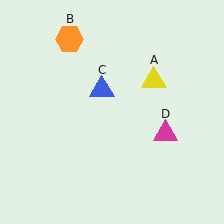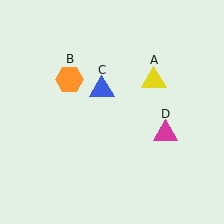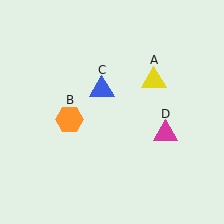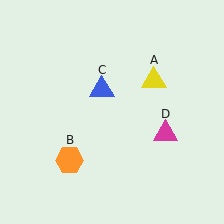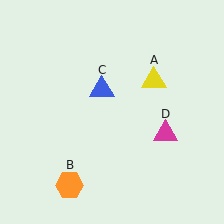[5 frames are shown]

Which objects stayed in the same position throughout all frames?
Yellow triangle (object A) and blue triangle (object C) and magenta triangle (object D) remained stationary.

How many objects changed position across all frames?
1 object changed position: orange hexagon (object B).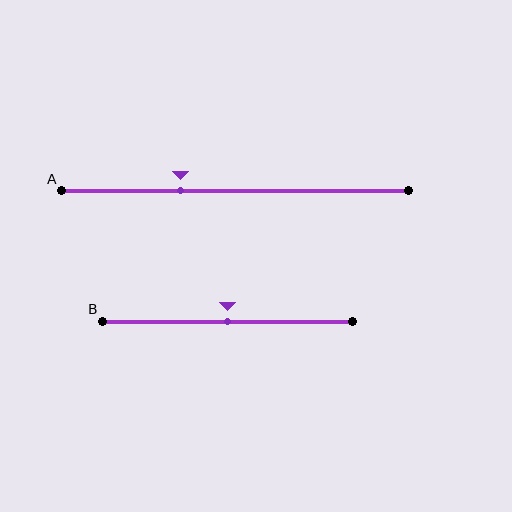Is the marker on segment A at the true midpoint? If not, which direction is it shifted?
No, the marker on segment A is shifted to the left by about 16% of the segment length.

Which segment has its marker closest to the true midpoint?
Segment B has its marker closest to the true midpoint.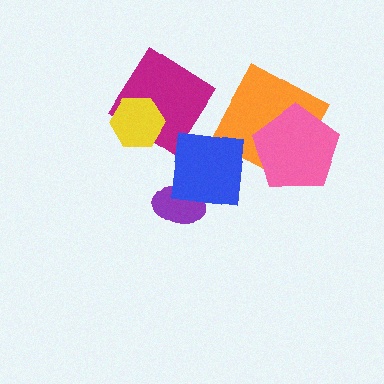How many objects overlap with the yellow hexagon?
1 object overlaps with the yellow hexagon.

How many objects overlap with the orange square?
2 objects overlap with the orange square.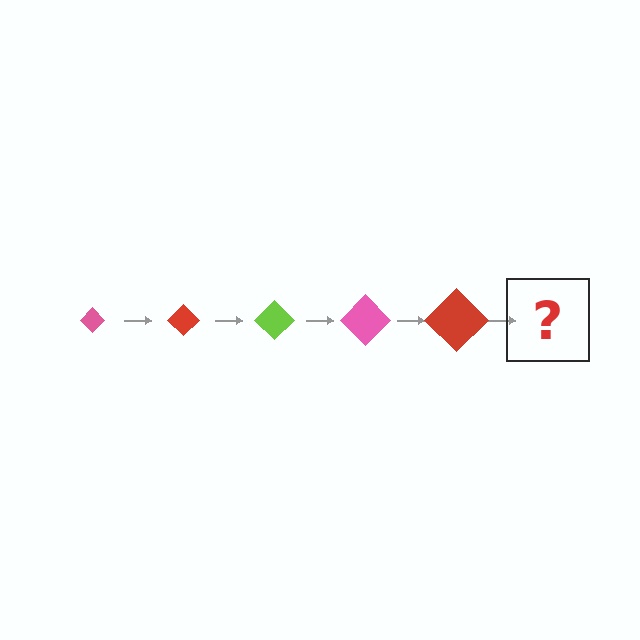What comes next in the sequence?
The next element should be a lime diamond, larger than the previous one.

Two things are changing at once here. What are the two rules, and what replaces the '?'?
The two rules are that the diamond grows larger each step and the color cycles through pink, red, and lime. The '?' should be a lime diamond, larger than the previous one.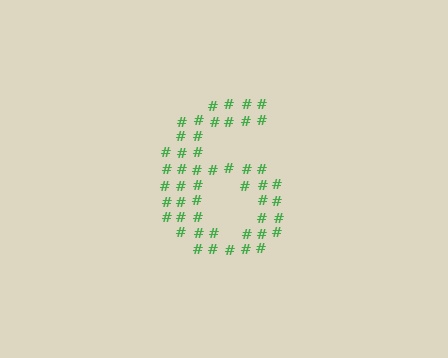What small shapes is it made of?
It is made of small hash symbols.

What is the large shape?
The large shape is the digit 6.